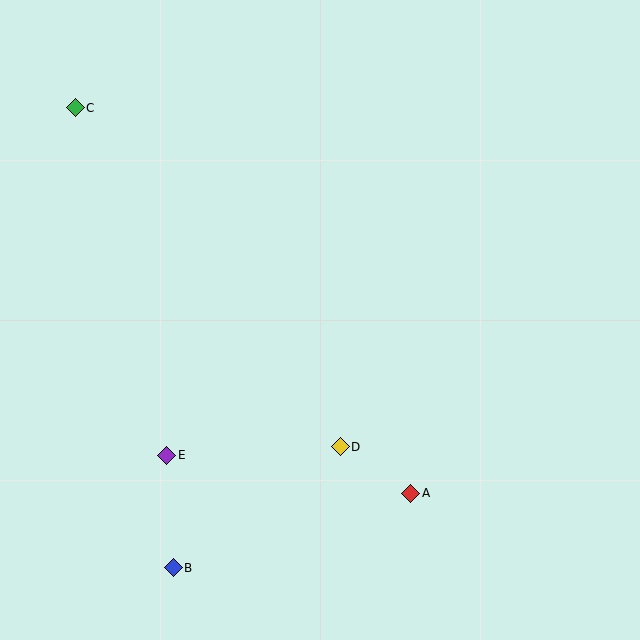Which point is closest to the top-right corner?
Point D is closest to the top-right corner.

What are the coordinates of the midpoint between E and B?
The midpoint between E and B is at (170, 512).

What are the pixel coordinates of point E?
Point E is at (167, 455).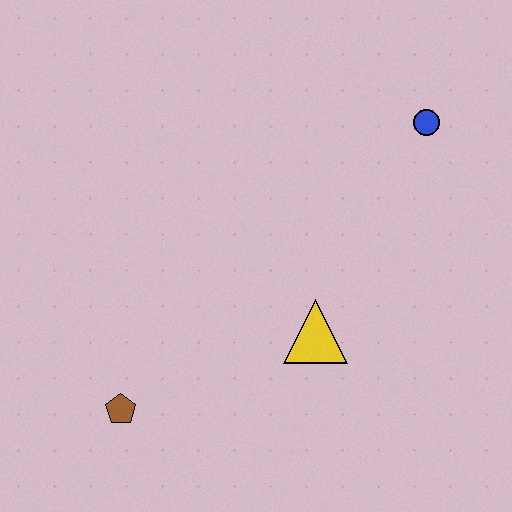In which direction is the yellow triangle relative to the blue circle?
The yellow triangle is below the blue circle.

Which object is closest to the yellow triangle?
The brown pentagon is closest to the yellow triangle.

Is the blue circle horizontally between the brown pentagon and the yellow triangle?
No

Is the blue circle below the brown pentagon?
No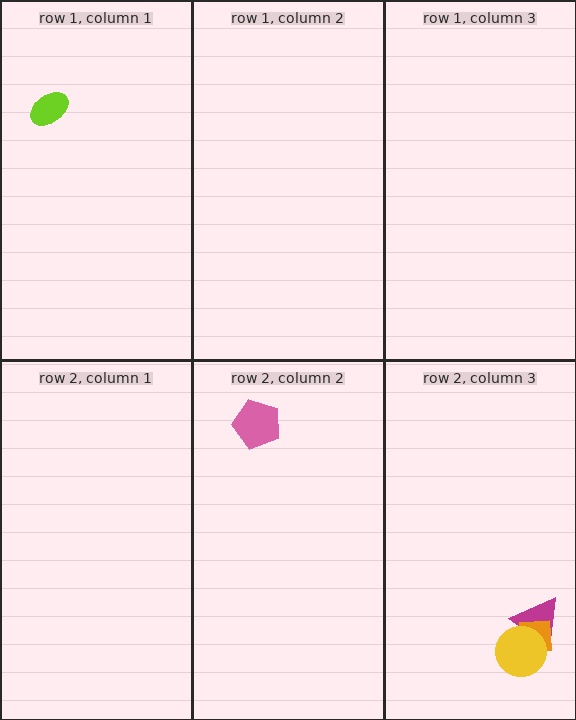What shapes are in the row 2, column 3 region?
The magenta triangle, the orange square, the yellow circle.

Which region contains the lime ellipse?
The row 1, column 1 region.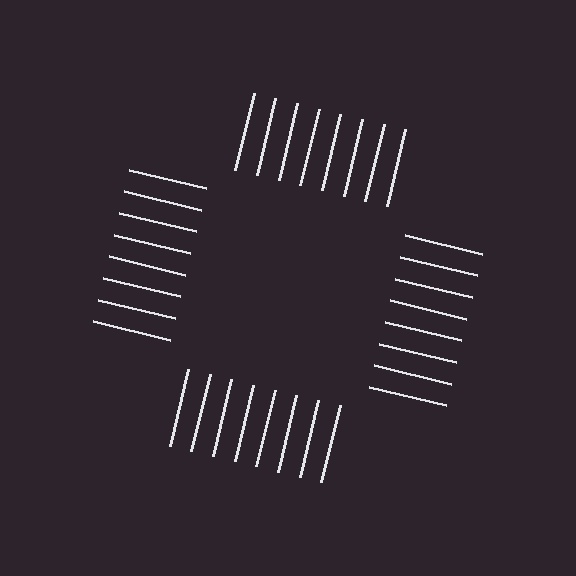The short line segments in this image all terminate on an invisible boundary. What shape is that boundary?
An illusory square — the line segments terminate on its edges but no continuous stroke is drawn.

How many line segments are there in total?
32 — 8 along each of the 4 edges.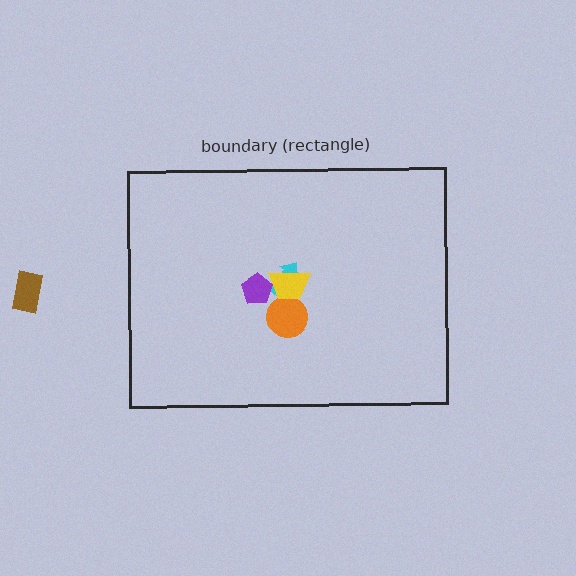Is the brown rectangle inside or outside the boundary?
Outside.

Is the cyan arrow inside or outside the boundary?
Inside.